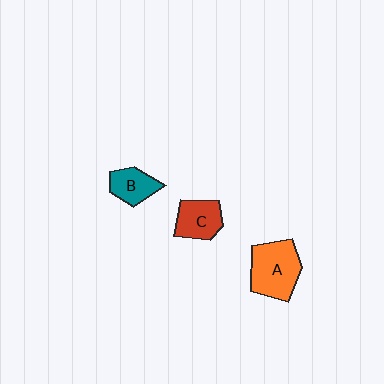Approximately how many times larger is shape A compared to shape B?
Approximately 1.8 times.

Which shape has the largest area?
Shape A (orange).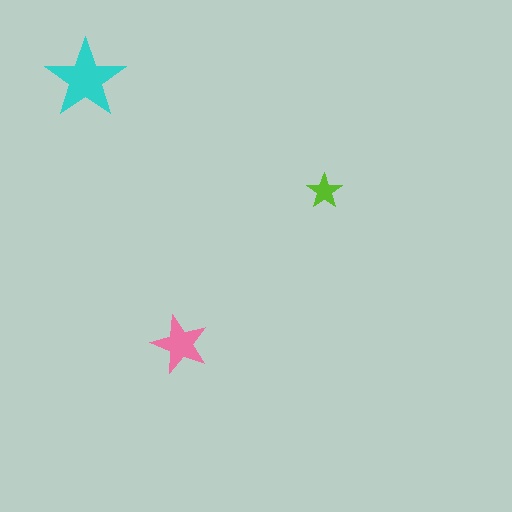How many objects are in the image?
There are 3 objects in the image.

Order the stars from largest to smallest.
the cyan one, the pink one, the lime one.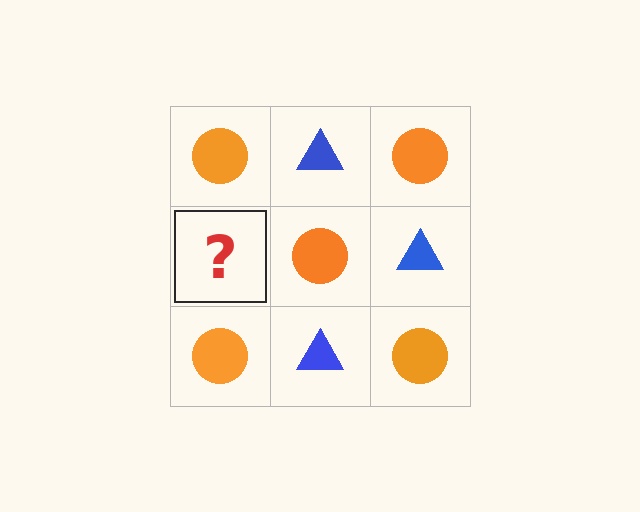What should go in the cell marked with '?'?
The missing cell should contain a blue triangle.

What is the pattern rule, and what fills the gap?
The rule is that it alternates orange circle and blue triangle in a checkerboard pattern. The gap should be filled with a blue triangle.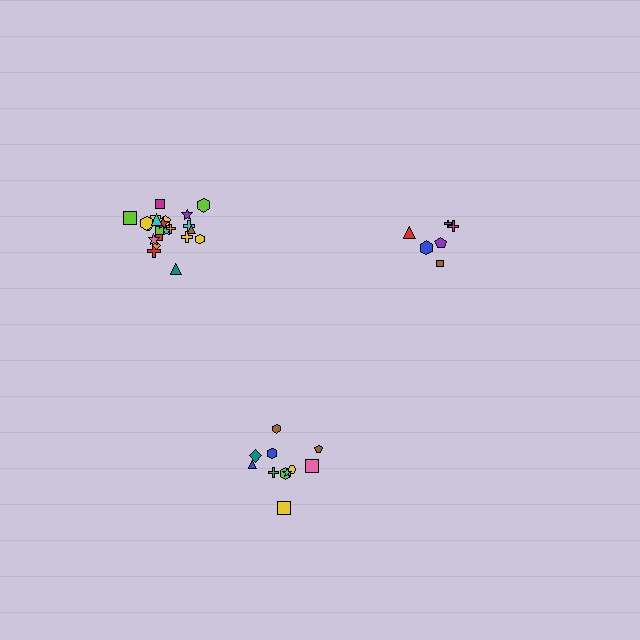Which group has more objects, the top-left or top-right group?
The top-left group.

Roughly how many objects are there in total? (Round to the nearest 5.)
Roughly 40 objects in total.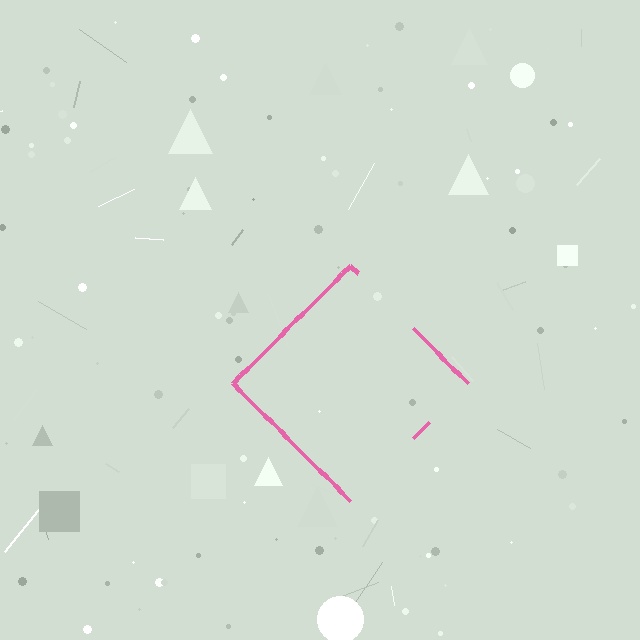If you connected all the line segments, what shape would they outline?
They would outline a diamond.